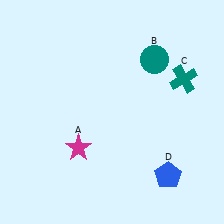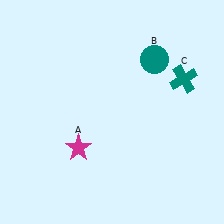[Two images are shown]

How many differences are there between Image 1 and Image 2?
There is 1 difference between the two images.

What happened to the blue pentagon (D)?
The blue pentagon (D) was removed in Image 2. It was in the bottom-right area of Image 1.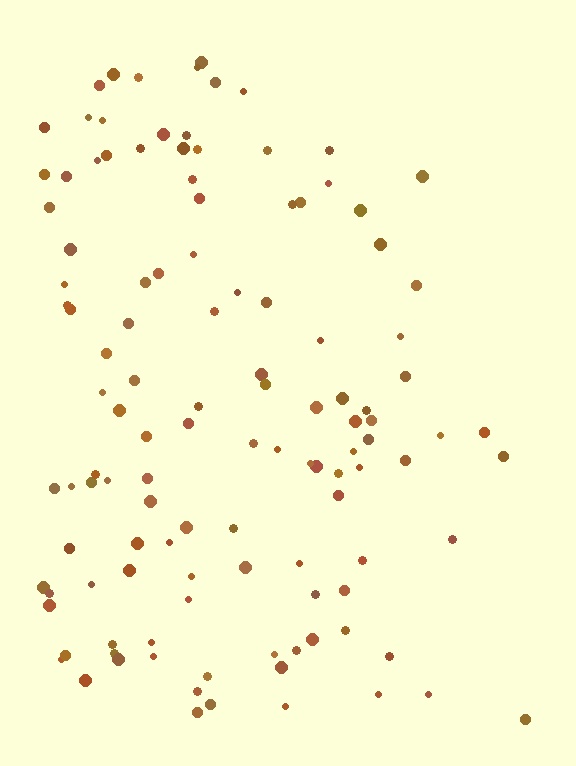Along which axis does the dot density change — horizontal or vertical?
Horizontal.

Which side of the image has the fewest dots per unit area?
The right.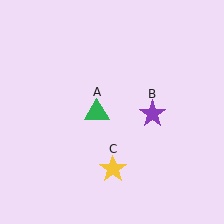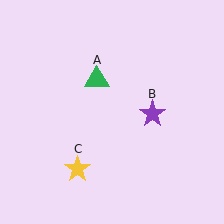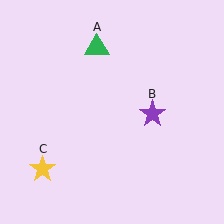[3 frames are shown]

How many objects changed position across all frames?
2 objects changed position: green triangle (object A), yellow star (object C).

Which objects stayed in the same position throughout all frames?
Purple star (object B) remained stationary.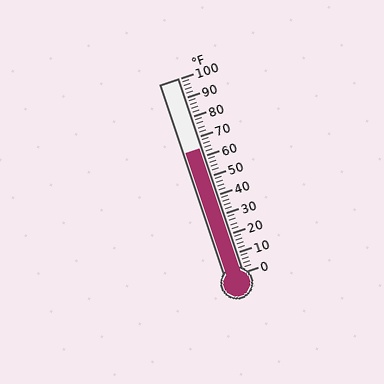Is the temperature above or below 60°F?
The temperature is above 60°F.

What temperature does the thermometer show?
The thermometer shows approximately 64°F.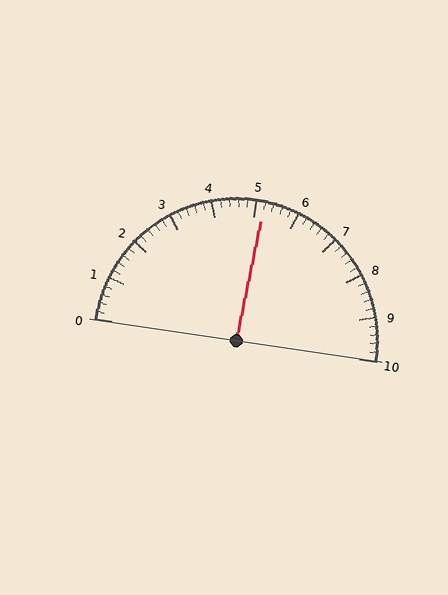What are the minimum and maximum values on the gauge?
The gauge ranges from 0 to 10.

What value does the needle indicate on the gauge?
The needle indicates approximately 5.2.